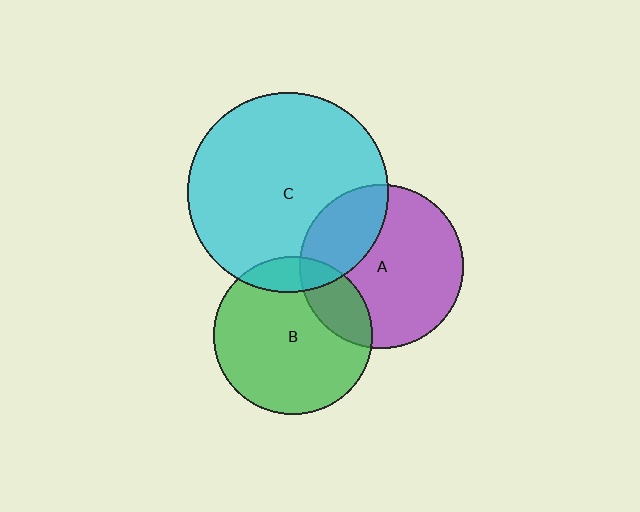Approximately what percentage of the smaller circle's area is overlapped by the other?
Approximately 30%.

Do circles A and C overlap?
Yes.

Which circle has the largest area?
Circle C (cyan).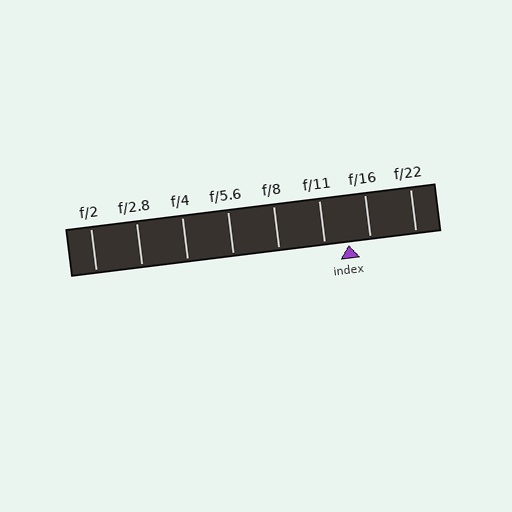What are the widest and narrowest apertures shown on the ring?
The widest aperture shown is f/2 and the narrowest is f/22.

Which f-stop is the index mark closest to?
The index mark is closest to f/16.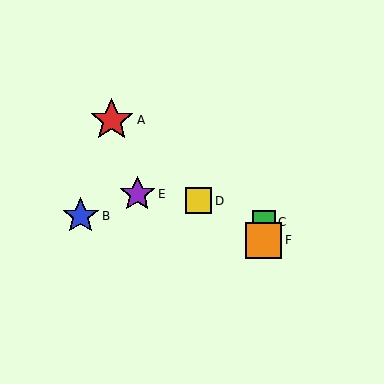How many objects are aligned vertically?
2 objects (C, F) are aligned vertically.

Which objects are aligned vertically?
Objects C, F are aligned vertically.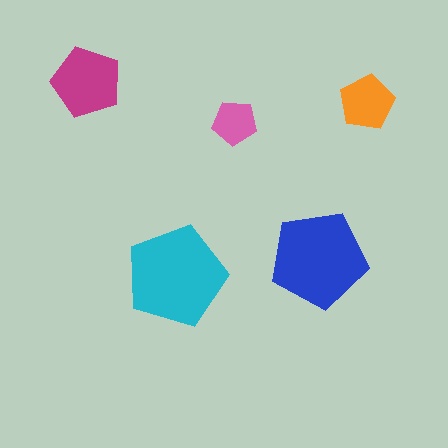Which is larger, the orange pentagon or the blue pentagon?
The blue one.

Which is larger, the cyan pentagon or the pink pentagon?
The cyan one.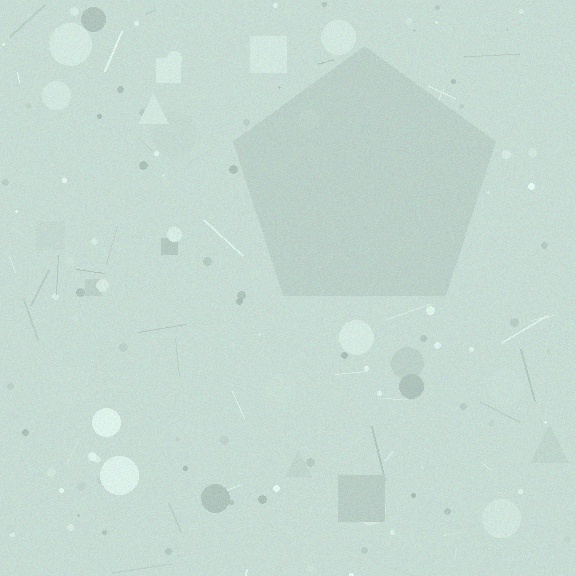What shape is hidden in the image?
A pentagon is hidden in the image.